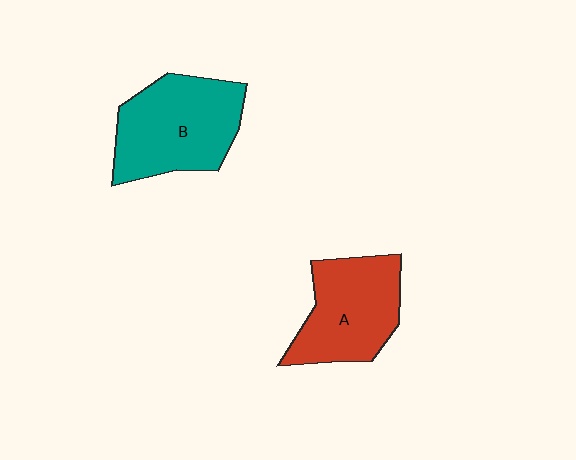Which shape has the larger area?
Shape B (teal).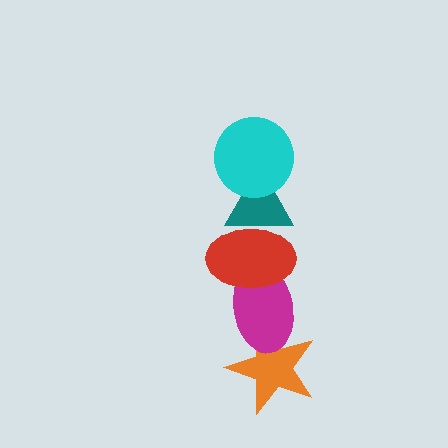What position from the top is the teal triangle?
The teal triangle is 2nd from the top.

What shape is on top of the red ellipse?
The teal triangle is on top of the red ellipse.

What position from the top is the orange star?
The orange star is 5th from the top.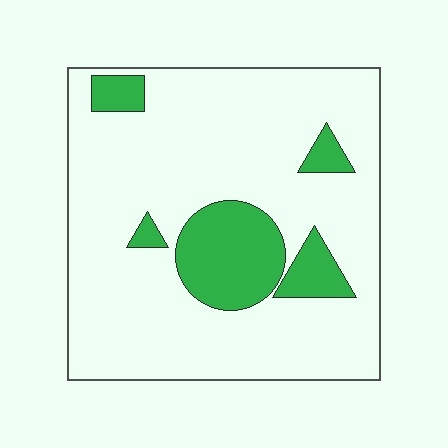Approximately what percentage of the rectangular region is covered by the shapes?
Approximately 15%.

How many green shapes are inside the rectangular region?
5.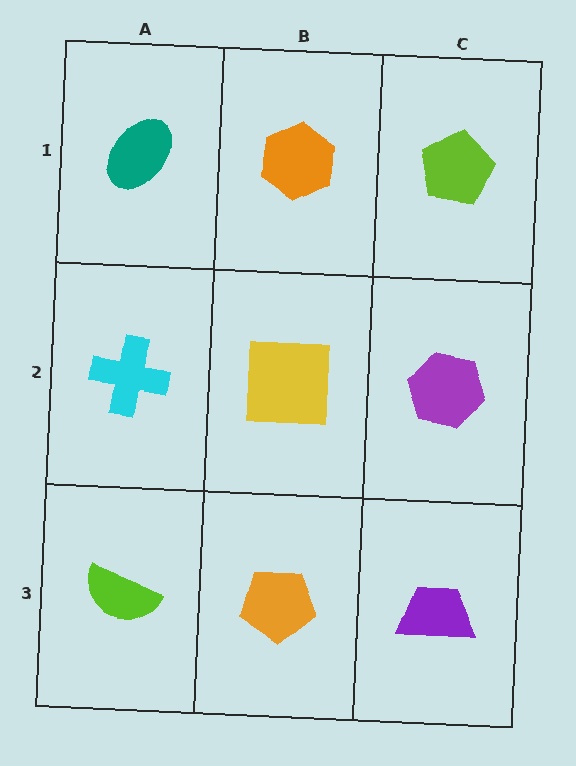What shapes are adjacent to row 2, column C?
A lime pentagon (row 1, column C), a purple trapezoid (row 3, column C), a yellow square (row 2, column B).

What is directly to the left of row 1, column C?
An orange hexagon.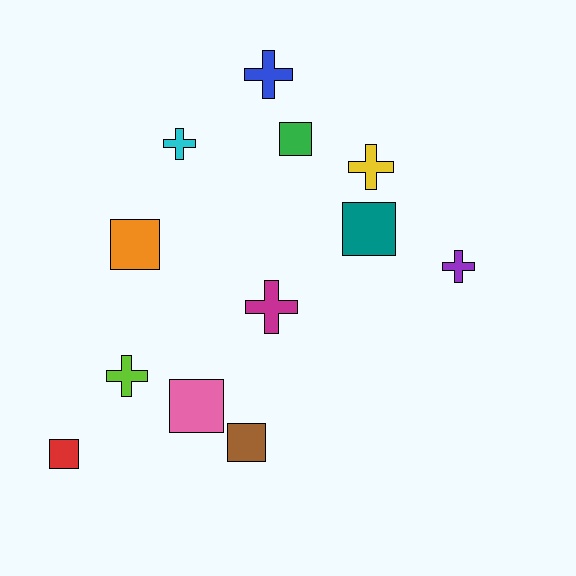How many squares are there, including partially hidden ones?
There are 6 squares.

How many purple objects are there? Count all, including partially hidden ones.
There is 1 purple object.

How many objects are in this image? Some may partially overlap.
There are 12 objects.